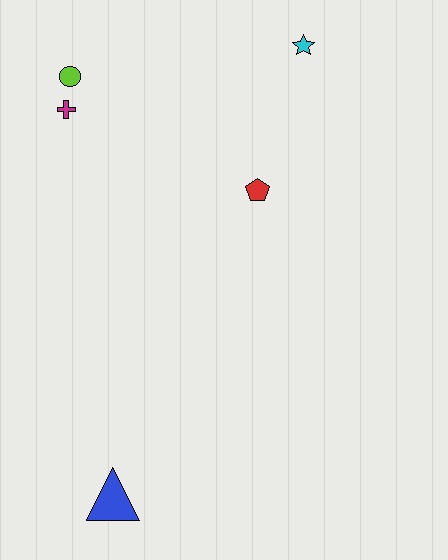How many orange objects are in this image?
There are no orange objects.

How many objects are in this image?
There are 5 objects.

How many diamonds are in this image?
There are no diamonds.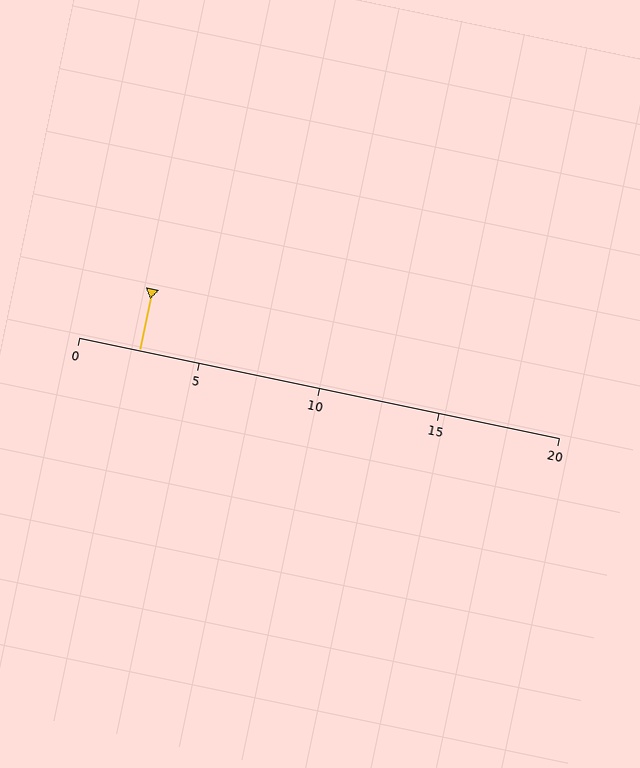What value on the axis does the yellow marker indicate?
The marker indicates approximately 2.5.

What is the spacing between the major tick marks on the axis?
The major ticks are spaced 5 apart.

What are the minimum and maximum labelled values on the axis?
The axis runs from 0 to 20.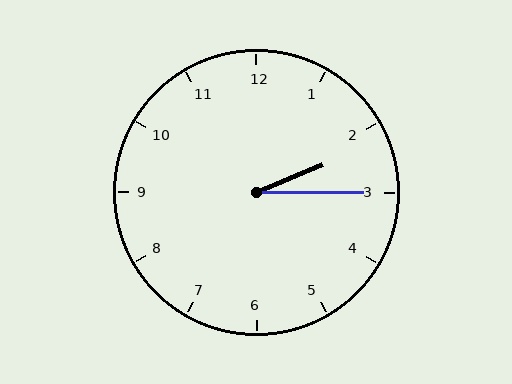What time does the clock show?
2:15.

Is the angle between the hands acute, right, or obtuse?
It is acute.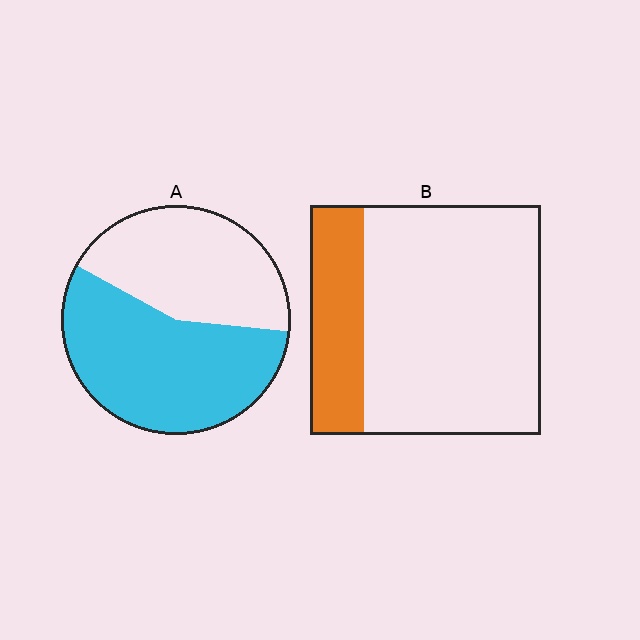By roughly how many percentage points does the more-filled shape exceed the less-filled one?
By roughly 35 percentage points (A over B).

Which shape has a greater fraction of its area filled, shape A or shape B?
Shape A.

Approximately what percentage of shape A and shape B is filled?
A is approximately 55% and B is approximately 25%.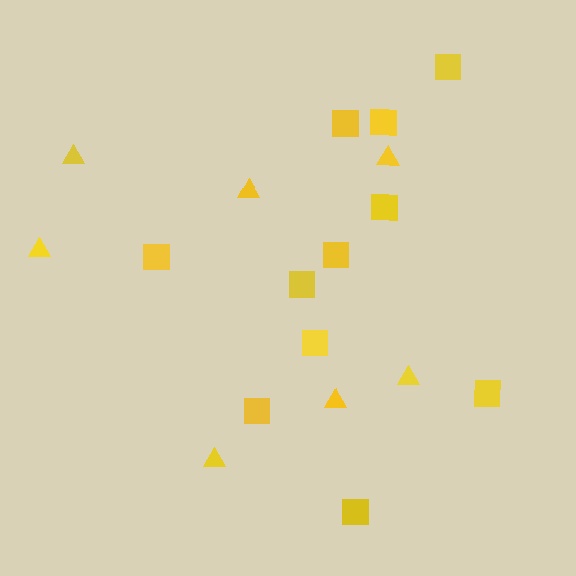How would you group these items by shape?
There are 2 groups: one group of triangles (7) and one group of squares (11).